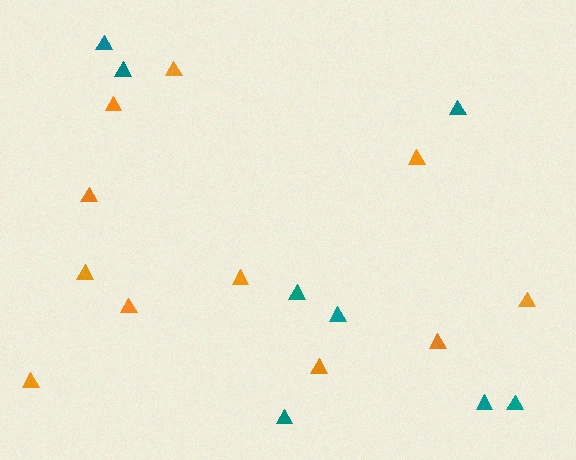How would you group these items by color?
There are 2 groups: one group of orange triangles (11) and one group of teal triangles (8).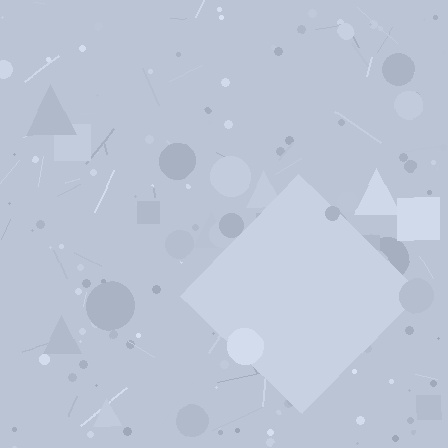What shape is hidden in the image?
A diamond is hidden in the image.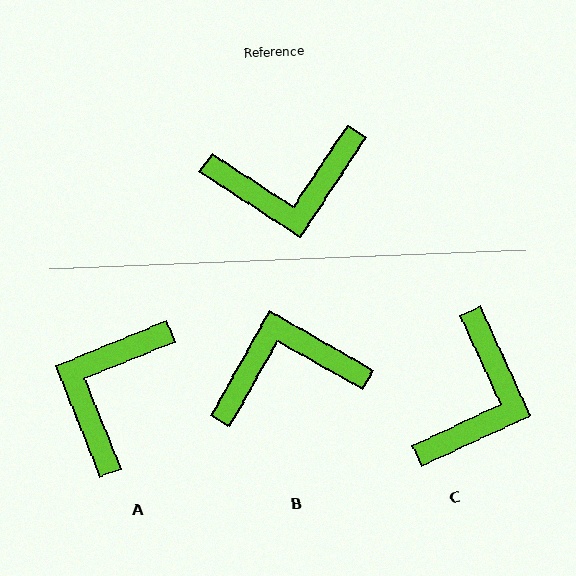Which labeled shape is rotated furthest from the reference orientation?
B, about 176 degrees away.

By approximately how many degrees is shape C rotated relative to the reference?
Approximately 58 degrees counter-clockwise.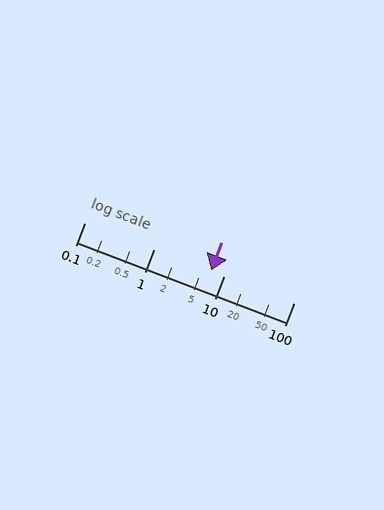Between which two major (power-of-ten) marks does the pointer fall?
The pointer is between 1 and 10.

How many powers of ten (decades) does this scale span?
The scale spans 3 decades, from 0.1 to 100.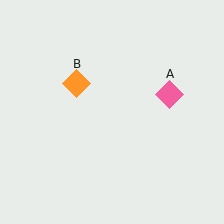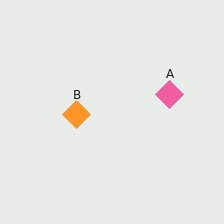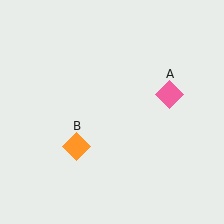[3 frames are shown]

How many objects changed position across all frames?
1 object changed position: orange diamond (object B).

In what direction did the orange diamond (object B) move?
The orange diamond (object B) moved down.